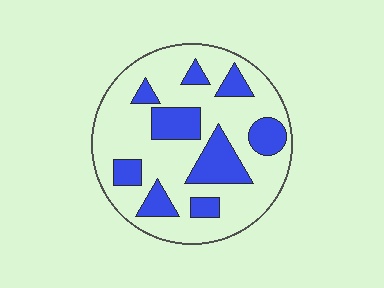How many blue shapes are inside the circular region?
9.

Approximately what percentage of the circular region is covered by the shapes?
Approximately 30%.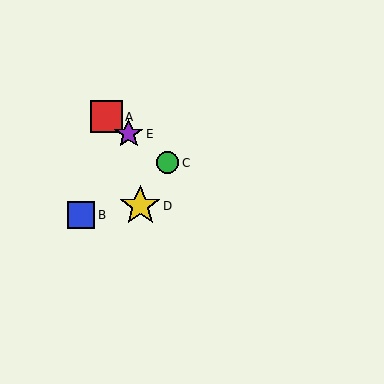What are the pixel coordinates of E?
Object E is at (129, 134).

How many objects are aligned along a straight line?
3 objects (A, C, E) are aligned along a straight line.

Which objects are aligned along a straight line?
Objects A, C, E are aligned along a straight line.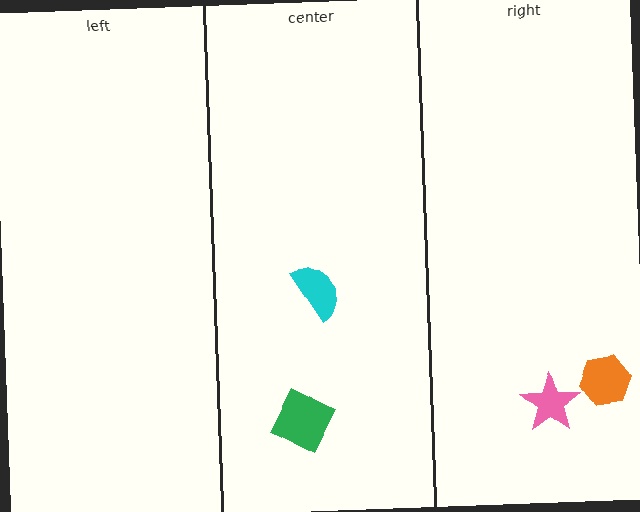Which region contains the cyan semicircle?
The center region.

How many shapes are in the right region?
2.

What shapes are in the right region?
The pink star, the orange hexagon.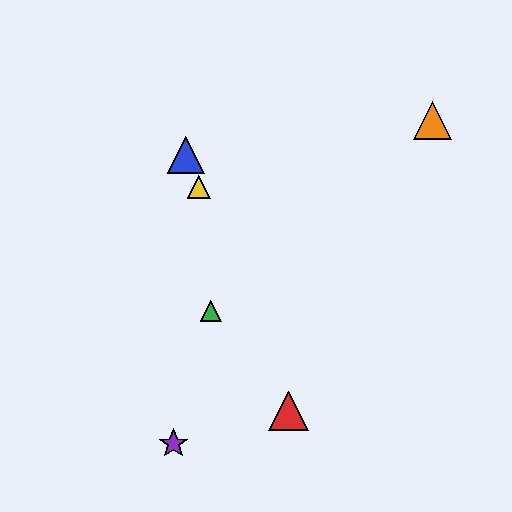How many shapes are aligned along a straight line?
3 shapes (the red triangle, the blue triangle, the yellow triangle) are aligned along a straight line.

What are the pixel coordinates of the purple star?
The purple star is at (174, 444).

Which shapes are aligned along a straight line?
The red triangle, the blue triangle, the yellow triangle are aligned along a straight line.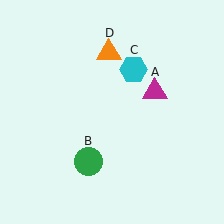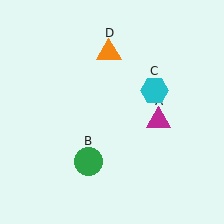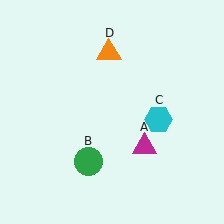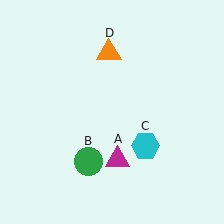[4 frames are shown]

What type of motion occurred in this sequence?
The magenta triangle (object A), cyan hexagon (object C) rotated clockwise around the center of the scene.